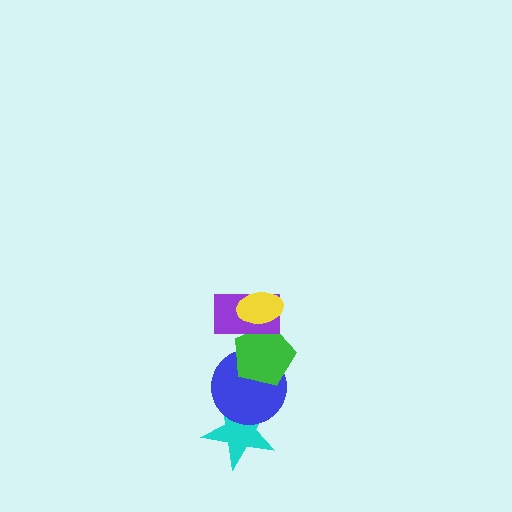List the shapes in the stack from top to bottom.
From top to bottom: the yellow ellipse, the purple rectangle, the green pentagon, the blue circle, the cyan star.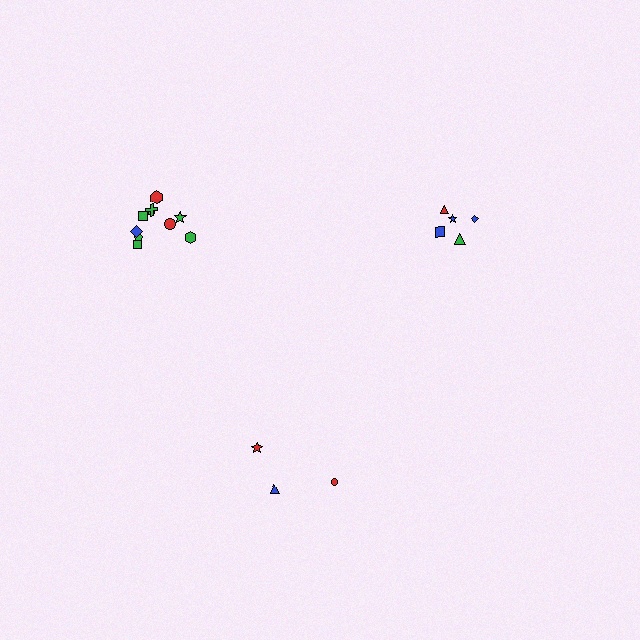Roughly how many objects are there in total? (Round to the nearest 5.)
Roughly 20 objects in total.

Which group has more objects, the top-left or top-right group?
The top-left group.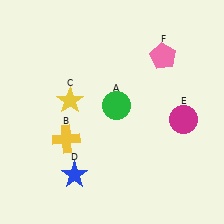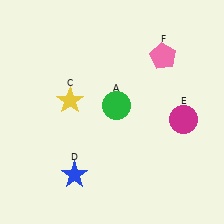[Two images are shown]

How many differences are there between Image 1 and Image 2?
There is 1 difference between the two images.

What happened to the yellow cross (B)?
The yellow cross (B) was removed in Image 2. It was in the bottom-left area of Image 1.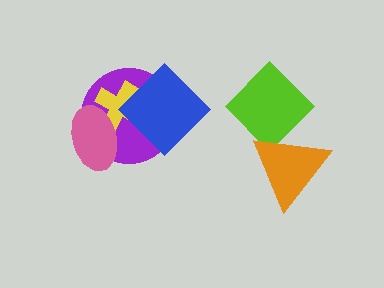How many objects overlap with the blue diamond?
2 objects overlap with the blue diamond.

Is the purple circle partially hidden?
Yes, it is partially covered by another shape.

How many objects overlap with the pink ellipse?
2 objects overlap with the pink ellipse.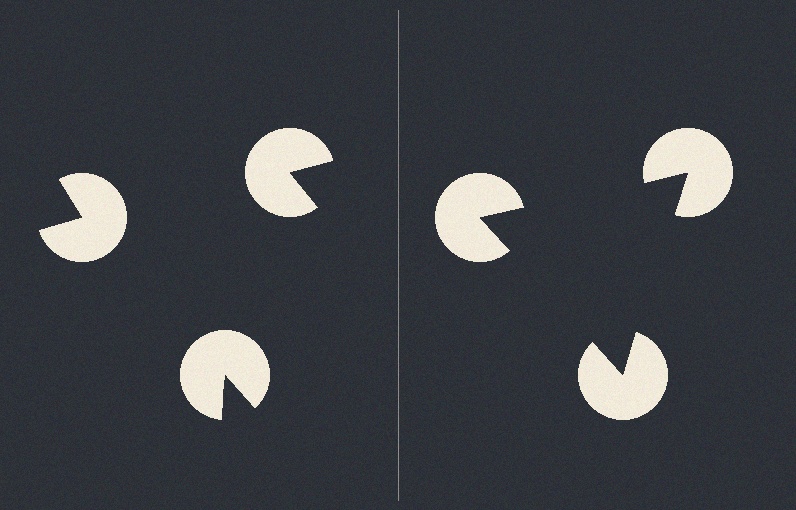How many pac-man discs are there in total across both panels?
6 — 3 on each side.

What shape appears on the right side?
An illusory triangle.